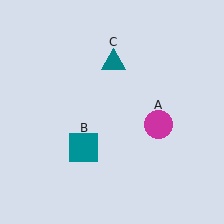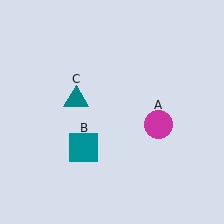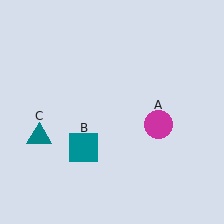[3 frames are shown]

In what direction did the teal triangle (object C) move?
The teal triangle (object C) moved down and to the left.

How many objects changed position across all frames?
1 object changed position: teal triangle (object C).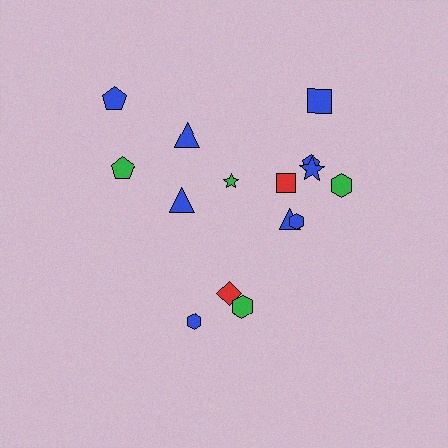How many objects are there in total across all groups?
There are 15 objects.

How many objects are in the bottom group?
There are 3 objects.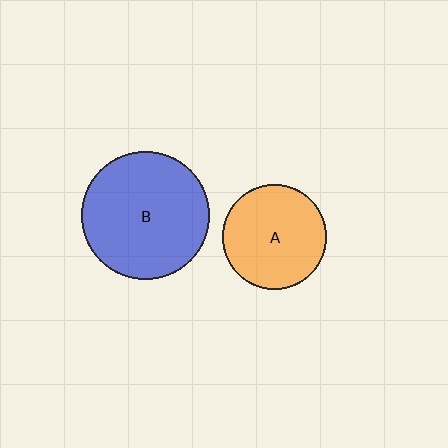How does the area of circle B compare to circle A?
Approximately 1.5 times.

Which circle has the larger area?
Circle B (blue).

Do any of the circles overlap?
No, none of the circles overlap.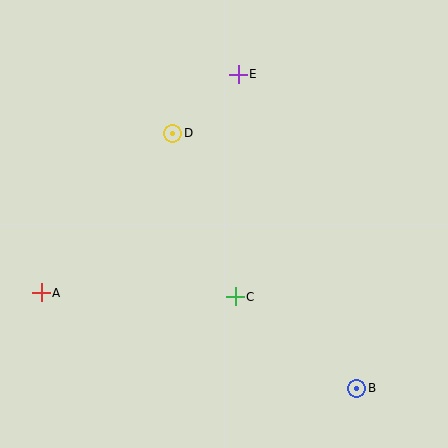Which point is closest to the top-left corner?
Point D is closest to the top-left corner.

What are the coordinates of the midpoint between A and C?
The midpoint between A and C is at (138, 295).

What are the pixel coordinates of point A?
Point A is at (41, 293).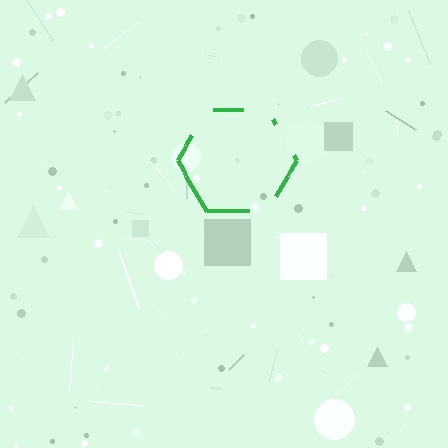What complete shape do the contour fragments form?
The contour fragments form a hexagon.